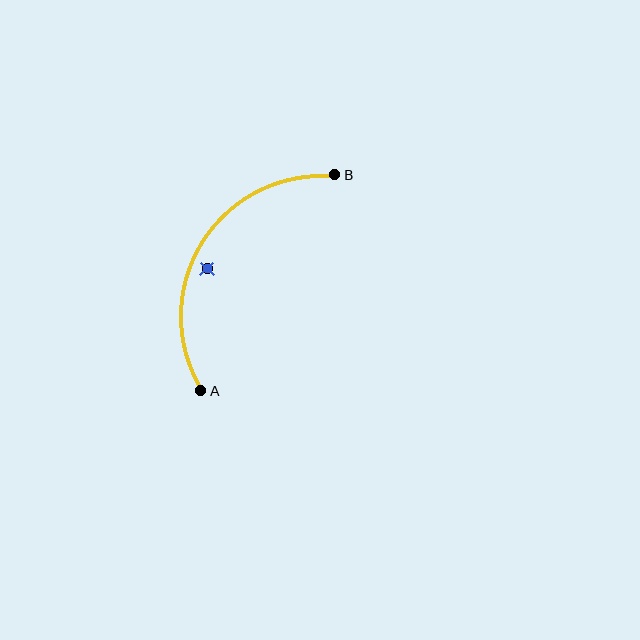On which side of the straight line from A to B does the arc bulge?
The arc bulges to the left of the straight line connecting A and B.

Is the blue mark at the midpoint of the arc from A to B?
No — the blue mark does not lie on the arc at all. It sits slightly inside the curve.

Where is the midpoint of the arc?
The arc midpoint is the point on the curve farthest from the straight line joining A and B. It sits to the left of that line.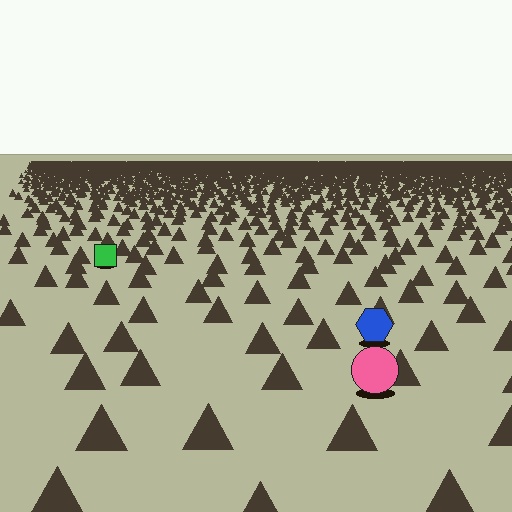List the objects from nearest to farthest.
From nearest to farthest: the pink circle, the blue hexagon, the green square.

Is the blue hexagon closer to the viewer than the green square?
Yes. The blue hexagon is closer — you can tell from the texture gradient: the ground texture is coarser near it.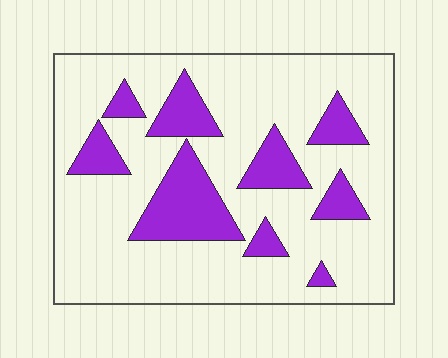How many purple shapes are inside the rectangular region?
9.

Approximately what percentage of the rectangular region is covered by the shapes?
Approximately 20%.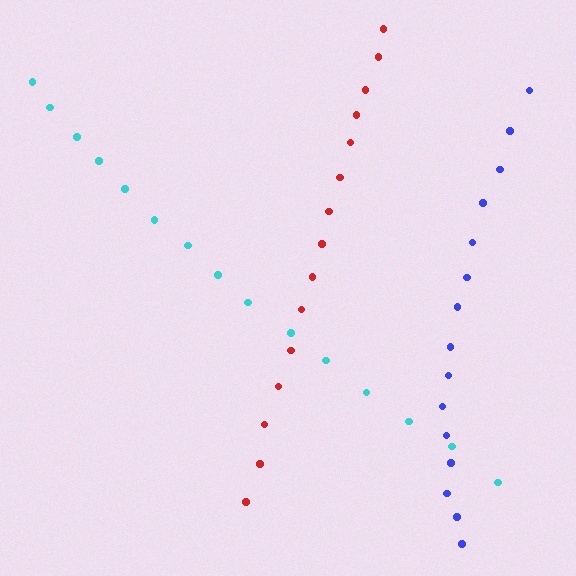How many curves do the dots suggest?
There are 3 distinct paths.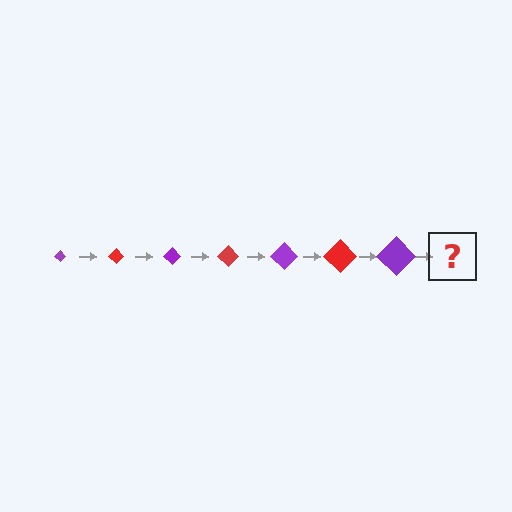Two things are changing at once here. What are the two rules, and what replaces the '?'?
The two rules are that the diamond grows larger each step and the color cycles through purple and red. The '?' should be a red diamond, larger than the previous one.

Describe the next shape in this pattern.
It should be a red diamond, larger than the previous one.